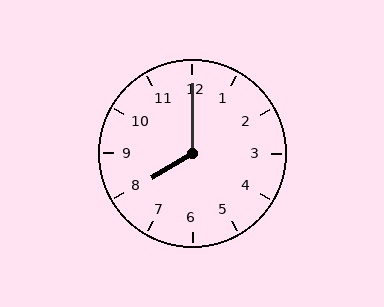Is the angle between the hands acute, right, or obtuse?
It is obtuse.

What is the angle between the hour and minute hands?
Approximately 120 degrees.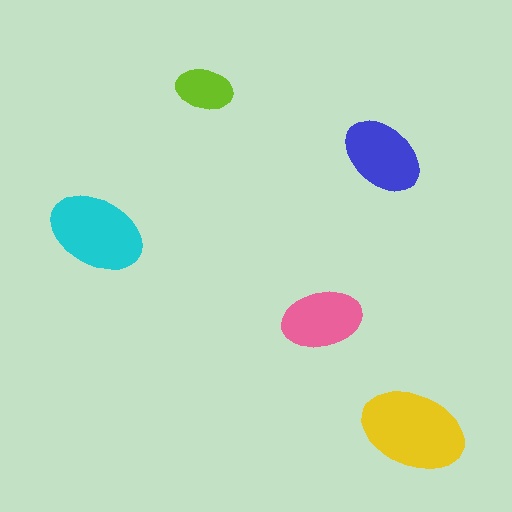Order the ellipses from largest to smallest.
the yellow one, the cyan one, the blue one, the pink one, the lime one.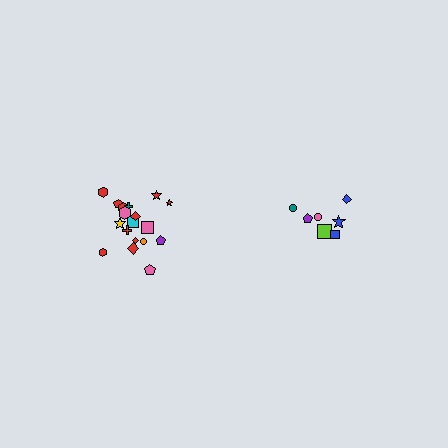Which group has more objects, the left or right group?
The left group.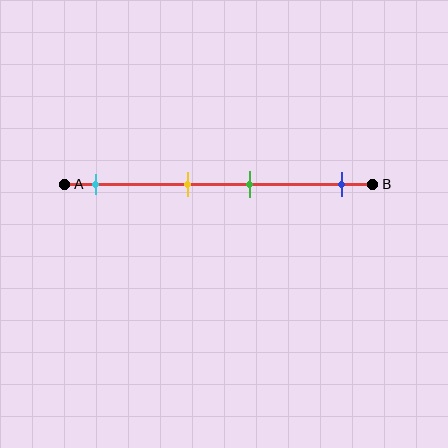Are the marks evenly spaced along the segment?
No, the marks are not evenly spaced.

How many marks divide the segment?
There are 4 marks dividing the segment.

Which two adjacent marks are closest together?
The yellow and green marks are the closest adjacent pair.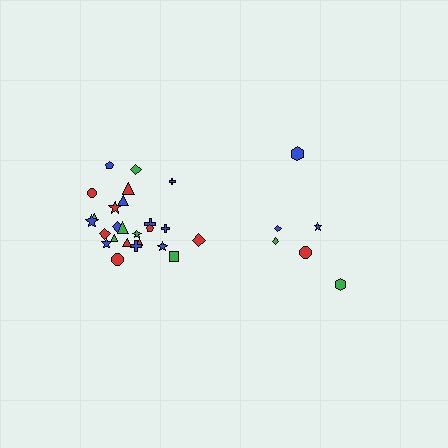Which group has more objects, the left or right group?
The left group.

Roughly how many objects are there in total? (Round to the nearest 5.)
Roughly 30 objects in total.